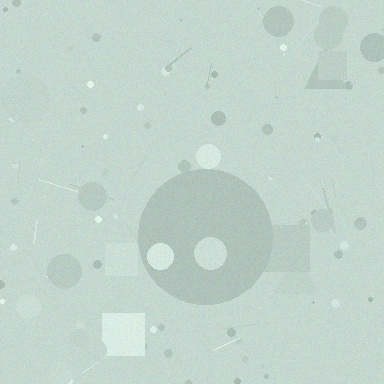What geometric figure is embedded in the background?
A circle is embedded in the background.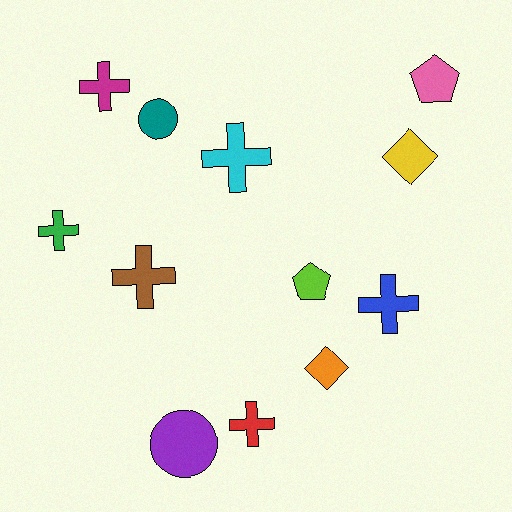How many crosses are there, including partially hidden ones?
There are 6 crosses.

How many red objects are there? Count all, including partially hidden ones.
There is 1 red object.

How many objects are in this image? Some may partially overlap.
There are 12 objects.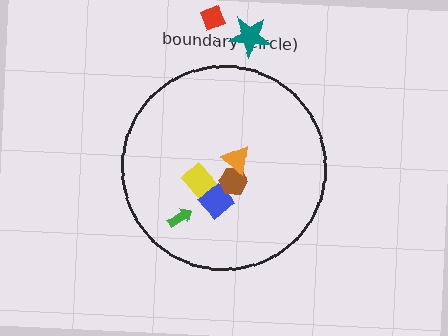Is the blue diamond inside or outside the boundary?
Inside.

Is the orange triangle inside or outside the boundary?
Inside.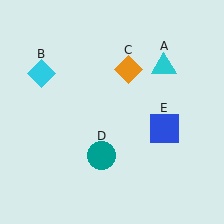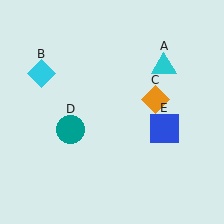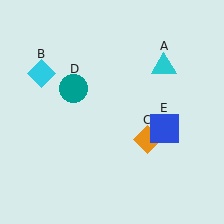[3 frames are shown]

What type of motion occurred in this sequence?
The orange diamond (object C), teal circle (object D) rotated clockwise around the center of the scene.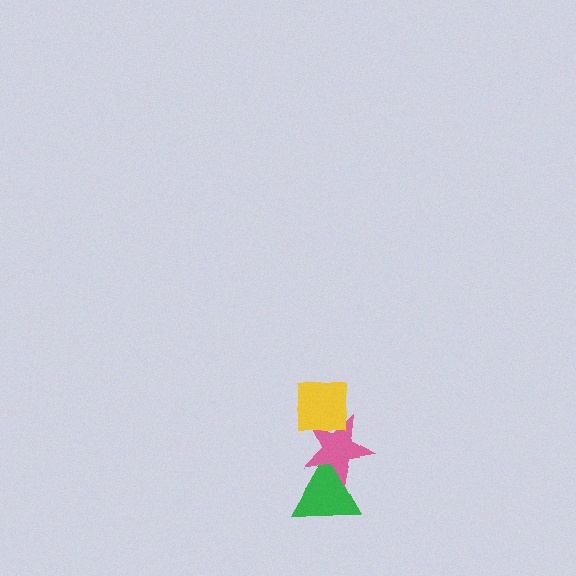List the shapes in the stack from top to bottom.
From top to bottom: the yellow square, the pink star, the green triangle.